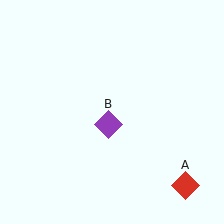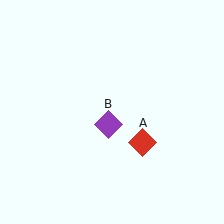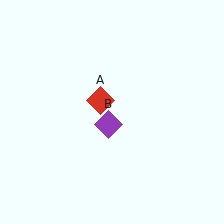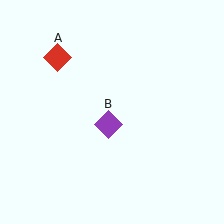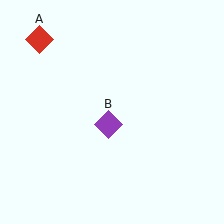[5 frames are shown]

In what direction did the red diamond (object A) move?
The red diamond (object A) moved up and to the left.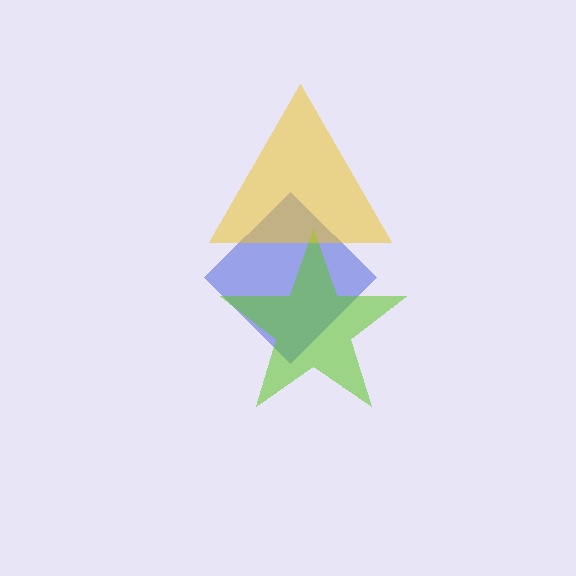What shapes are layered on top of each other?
The layered shapes are: a blue diamond, a lime star, a yellow triangle.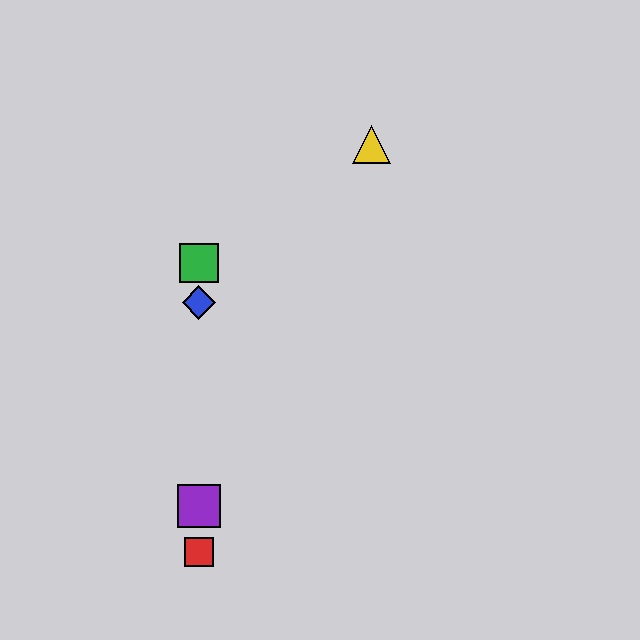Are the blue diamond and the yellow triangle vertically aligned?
No, the blue diamond is at x≈199 and the yellow triangle is at x≈371.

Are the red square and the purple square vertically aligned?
Yes, both are at x≈199.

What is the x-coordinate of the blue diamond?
The blue diamond is at x≈199.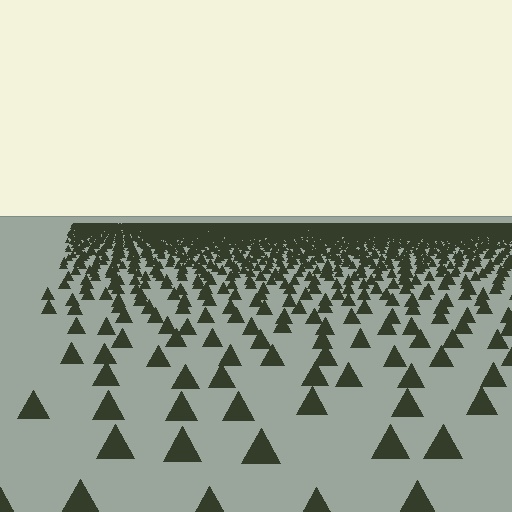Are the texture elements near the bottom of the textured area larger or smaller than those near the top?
Larger. Near the bottom, elements are closer to the viewer and appear at a bigger on-screen size.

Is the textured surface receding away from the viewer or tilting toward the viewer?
The surface is receding away from the viewer. Texture elements get smaller and denser toward the top.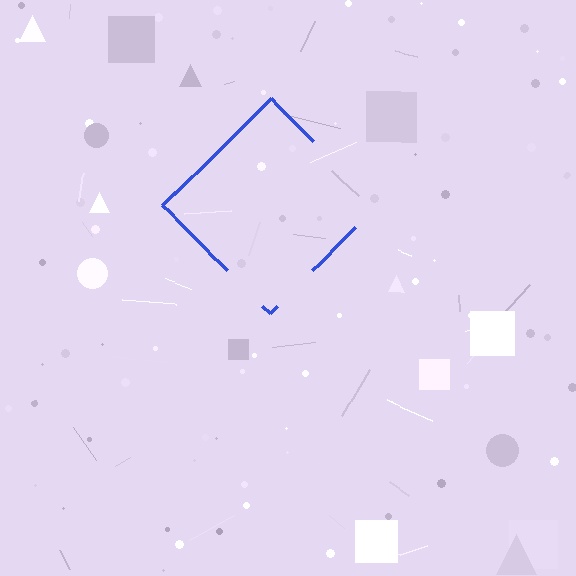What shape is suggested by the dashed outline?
The dashed outline suggests a diamond.